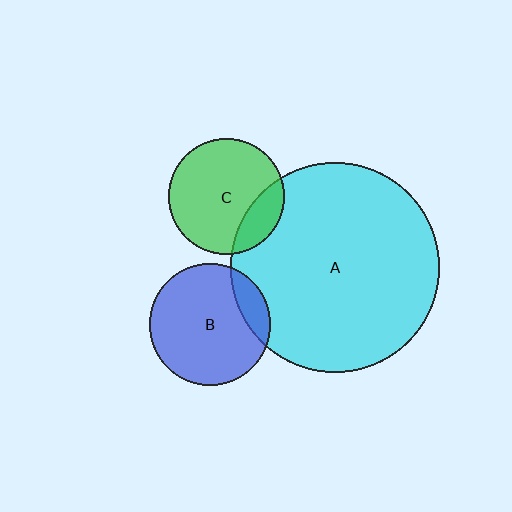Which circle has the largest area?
Circle A (cyan).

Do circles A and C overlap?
Yes.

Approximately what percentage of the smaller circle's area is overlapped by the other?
Approximately 20%.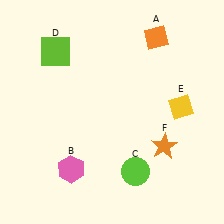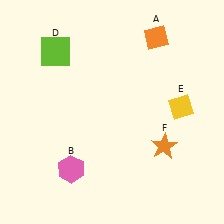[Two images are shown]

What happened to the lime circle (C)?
The lime circle (C) was removed in Image 2. It was in the bottom-right area of Image 1.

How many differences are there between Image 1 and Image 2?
There is 1 difference between the two images.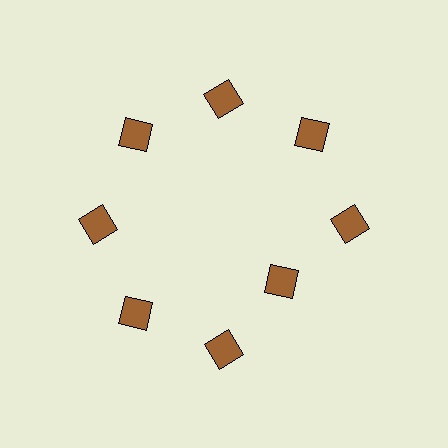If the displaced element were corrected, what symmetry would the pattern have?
It would have 8-fold rotational symmetry — the pattern would map onto itself every 45 degrees.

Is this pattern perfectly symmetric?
No. The 8 brown squares are arranged in a ring, but one element near the 4 o'clock position is pulled inward toward the center, breaking the 8-fold rotational symmetry.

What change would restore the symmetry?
The symmetry would be restored by moving it outward, back onto the ring so that all 8 squares sit at equal angles and equal distance from the center.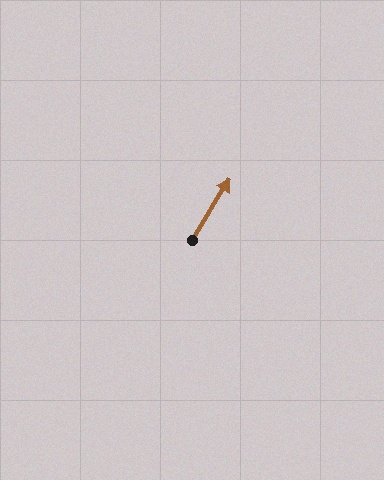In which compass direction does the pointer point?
Northeast.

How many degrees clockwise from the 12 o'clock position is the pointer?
Approximately 32 degrees.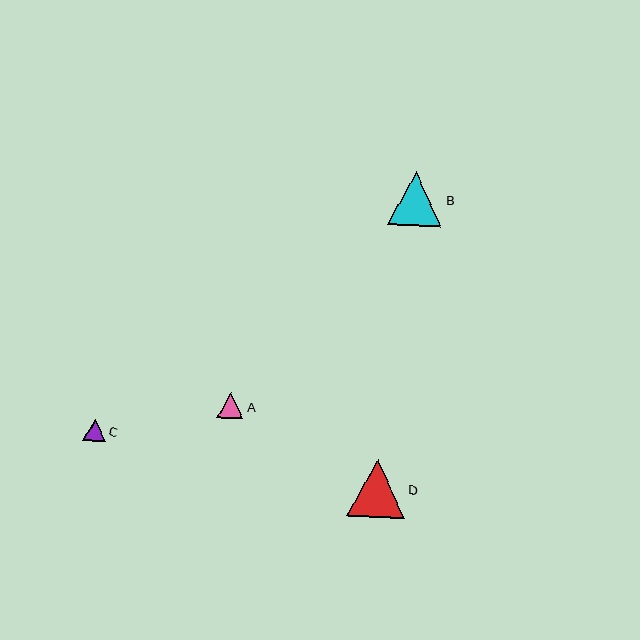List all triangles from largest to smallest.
From largest to smallest: D, B, A, C.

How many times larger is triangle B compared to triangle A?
Triangle B is approximately 2.1 times the size of triangle A.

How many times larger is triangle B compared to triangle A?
Triangle B is approximately 2.1 times the size of triangle A.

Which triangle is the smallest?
Triangle C is the smallest with a size of approximately 22 pixels.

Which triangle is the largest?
Triangle D is the largest with a size of approximately 58 pixels.